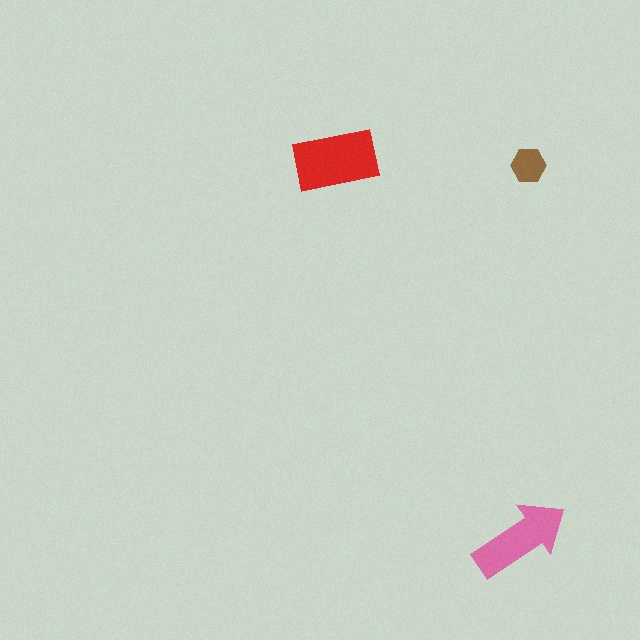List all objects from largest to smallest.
The red rectangle, the pink arrow, the brown hexagon.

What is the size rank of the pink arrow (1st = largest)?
2nd.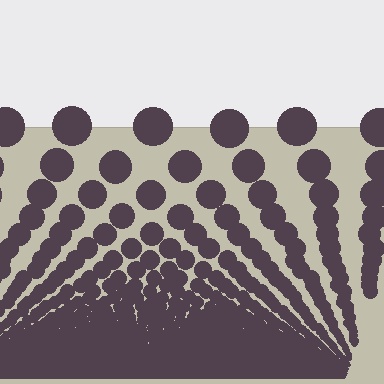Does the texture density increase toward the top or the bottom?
Density increases toward the bottom.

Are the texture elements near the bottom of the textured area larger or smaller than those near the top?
Smaller. The gradient is inverted — elements near the bottom are smaller and denser.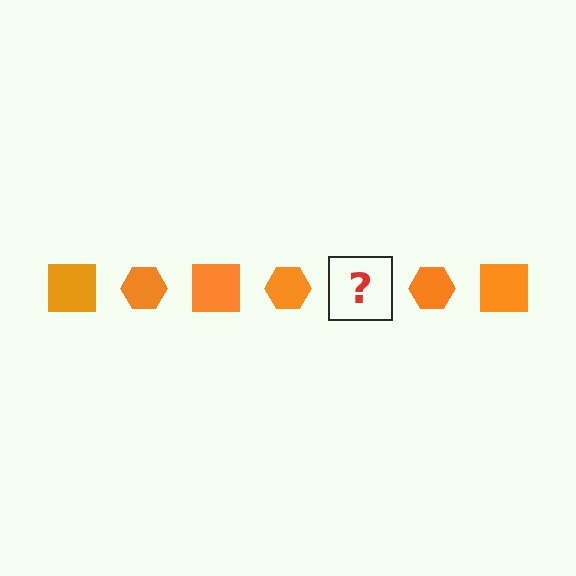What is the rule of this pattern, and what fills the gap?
The rule is that the pattern cycles through square, hexagon shapes in orange. The gap should be filled with an orange square.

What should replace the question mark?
The question mark should be replaced with an orange square.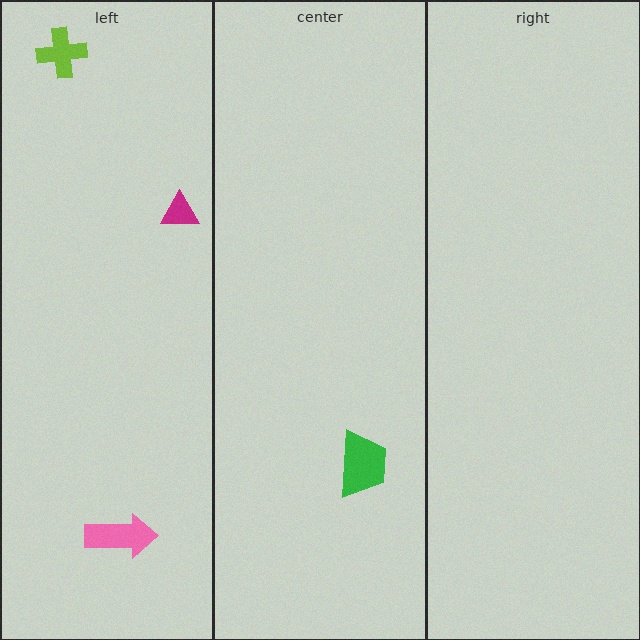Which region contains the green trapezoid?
The center region.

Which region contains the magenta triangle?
The left region.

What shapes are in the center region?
The green trapezoid.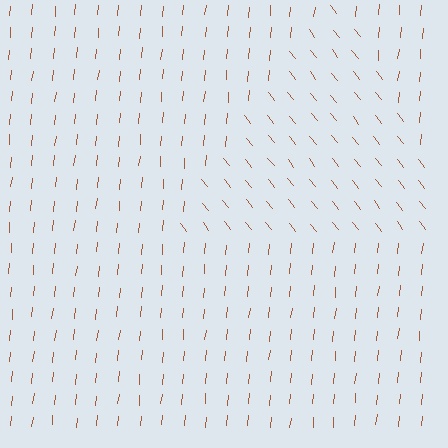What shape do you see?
I see a triangle.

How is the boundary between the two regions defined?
The boundary is defined purely by a change in line orientation (approximately 45 degrees difference). All lines are the same color and thickness.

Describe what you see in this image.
The image is filled with small brown line segments. A triangle region in the image has lines oriented differently from the surrounding lines, creating a visible texture boundary.